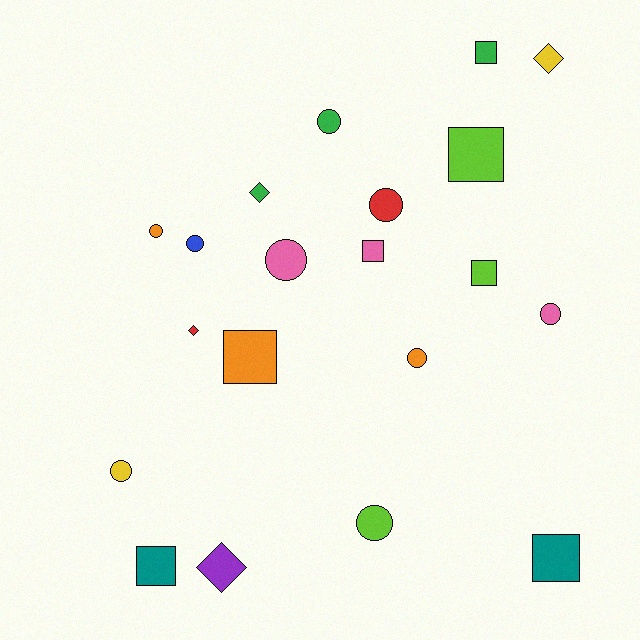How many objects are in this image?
There are 20 objects.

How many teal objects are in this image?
There are 2 teal objects.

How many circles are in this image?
There are 9 circles.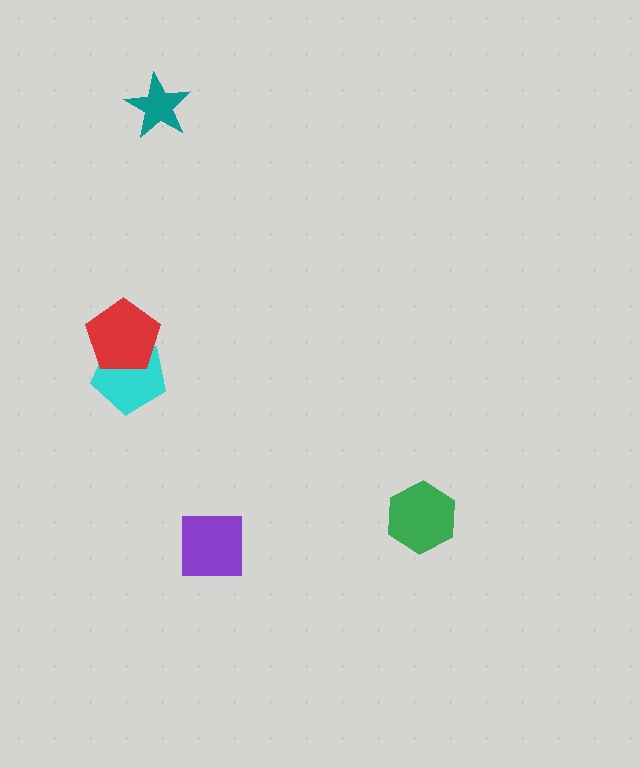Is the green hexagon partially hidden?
No, no other shape covers it.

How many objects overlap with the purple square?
0 objects overlap with the purple square.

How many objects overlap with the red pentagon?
1 object overlaps with the red pentagon.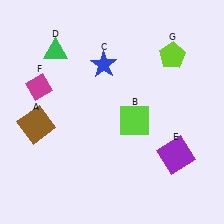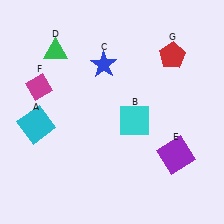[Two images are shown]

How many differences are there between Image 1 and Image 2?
There are 3 differences between the two images.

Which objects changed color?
A changed from brown to cyan. B changed from lime to cyan. G changed from lime to red.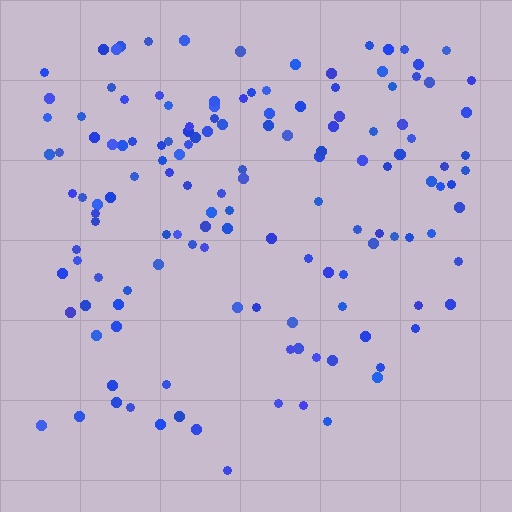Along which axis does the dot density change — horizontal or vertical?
Vertical.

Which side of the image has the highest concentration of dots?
The top.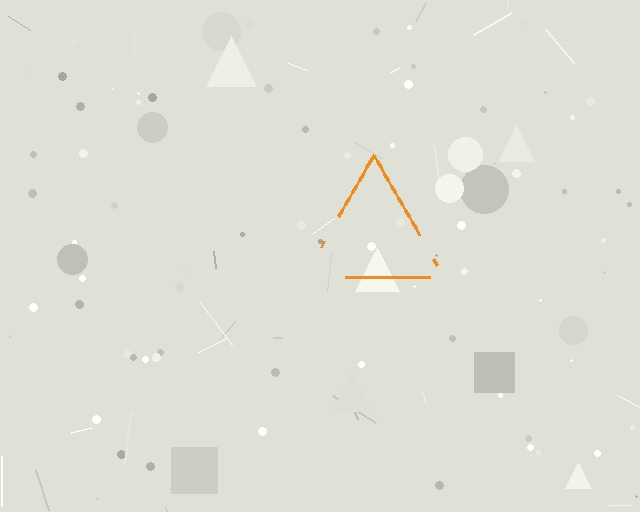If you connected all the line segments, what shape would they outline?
They would outline a triangle.